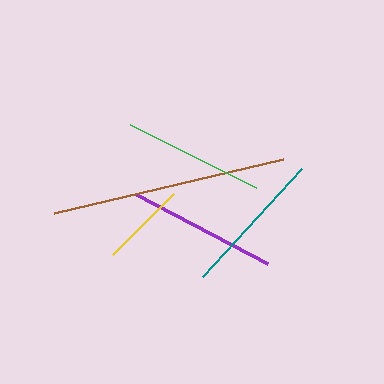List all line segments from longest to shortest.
From longest to shortest: brown, purple, teal, green, yellow.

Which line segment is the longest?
The brown line is the longest at approximately 236 pixels.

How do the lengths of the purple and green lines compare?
The purple and green lines are approximately the same length.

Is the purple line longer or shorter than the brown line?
The brown line is longer than the purple line.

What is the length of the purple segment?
The purple segment is approximately 149 pixels long.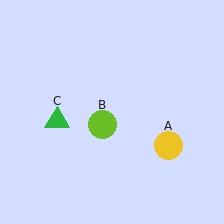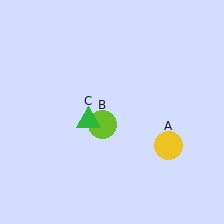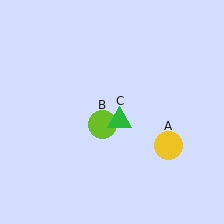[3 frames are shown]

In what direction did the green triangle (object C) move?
The green triangle (object C) moved right.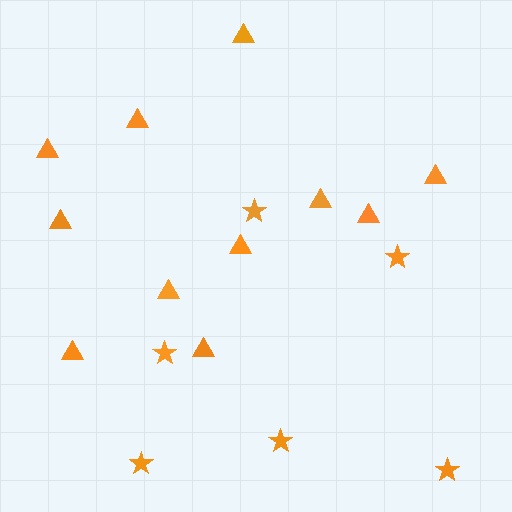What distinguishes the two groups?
There are 2 groups: one group of stars (6) and one group of triangles (11).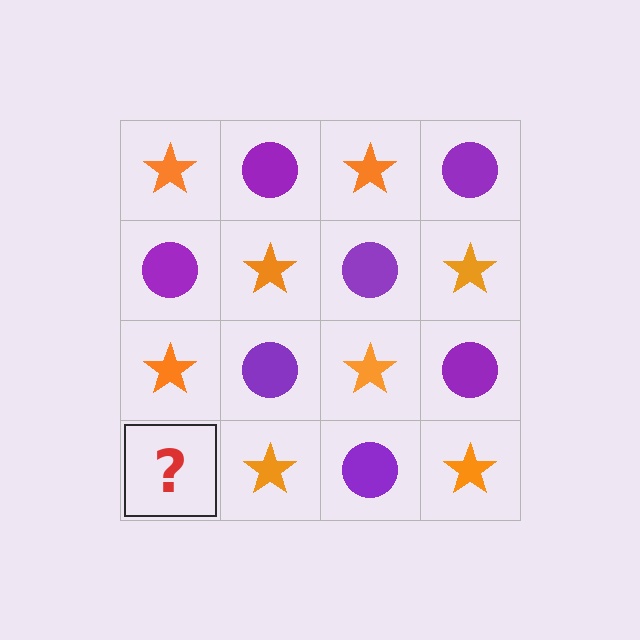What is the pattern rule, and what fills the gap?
The rule is that it alternates orange star and purple circle in a checkerboard pattern. The gap should be filled with a purple circle.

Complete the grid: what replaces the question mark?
The question mark should be replaced with a purple circle.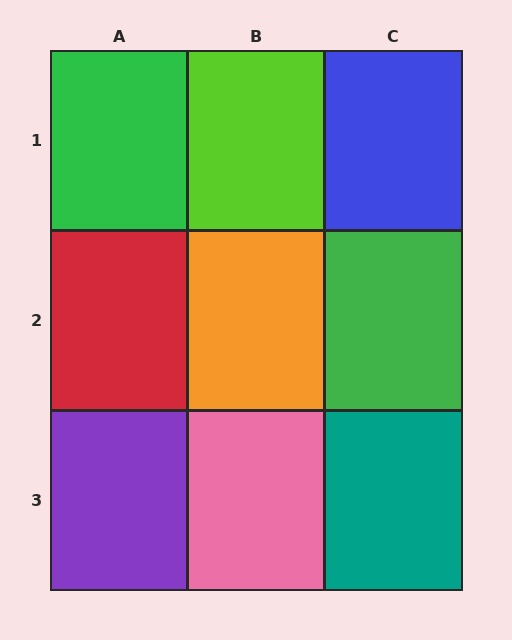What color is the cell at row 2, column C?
Green.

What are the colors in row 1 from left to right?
Green, lime, blue.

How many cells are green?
2 cells are green.